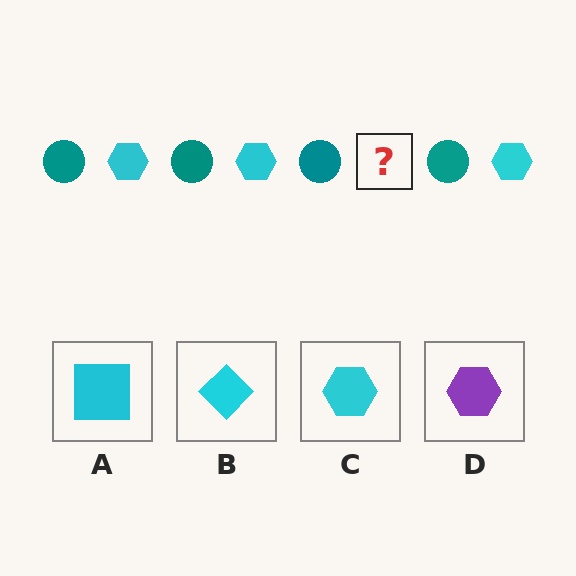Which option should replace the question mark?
Option C.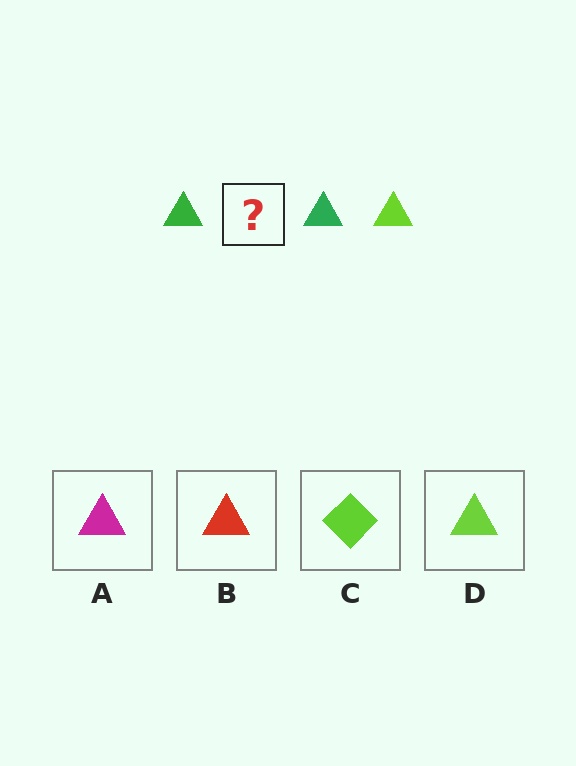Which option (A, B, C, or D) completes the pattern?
D.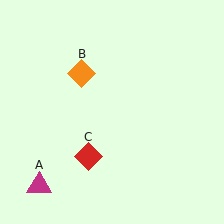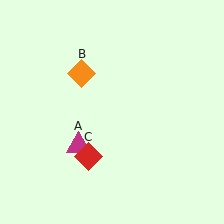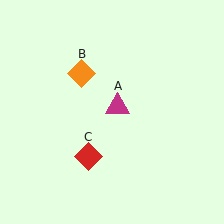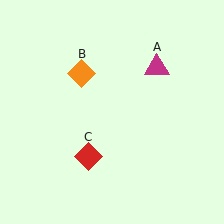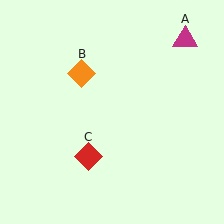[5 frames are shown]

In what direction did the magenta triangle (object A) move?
The magenta triangle (object A) moved up and to the right.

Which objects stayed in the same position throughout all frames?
Orange diamond (object B) and red diamond (object C) remained stationary.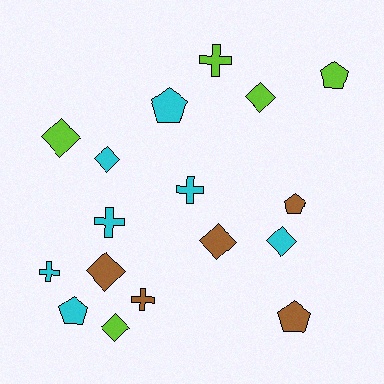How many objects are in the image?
There are 17 objects.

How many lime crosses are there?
There is 1 lime cross.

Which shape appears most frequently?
Diamond, with 7 objects.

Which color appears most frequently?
Cyan, with 7 objects.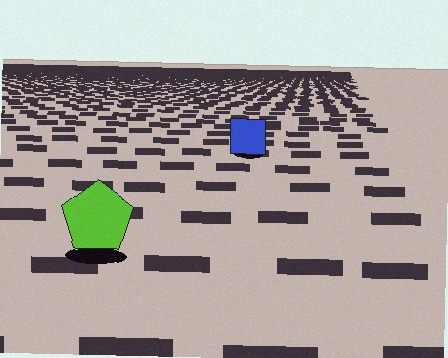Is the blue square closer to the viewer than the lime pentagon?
No. The lime pentagon is closer — you can tell from the texture gradient: the ground texture is coarser near it.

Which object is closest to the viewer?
The lime pentagon is closest. The texture marks near it are larger and more spread out.